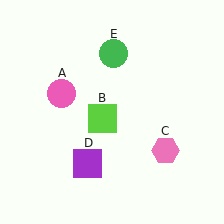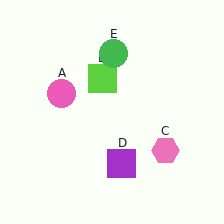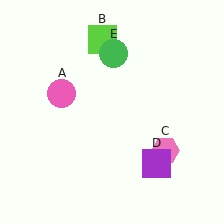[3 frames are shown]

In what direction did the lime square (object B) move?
The lime square (object B) moved up.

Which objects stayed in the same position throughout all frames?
Pink circle (object A) and pink hexagon (object C) and green circle (object E) remained stationary.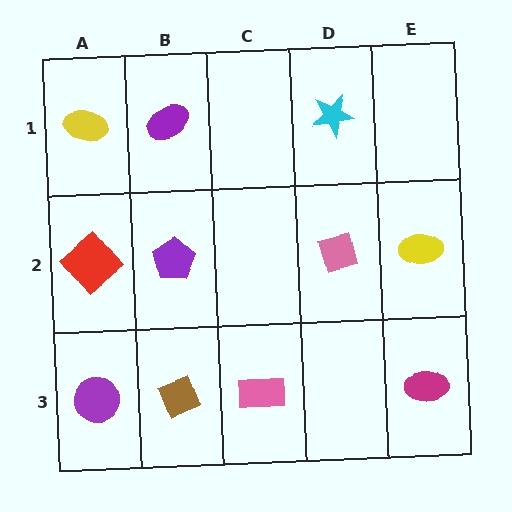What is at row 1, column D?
A cyan star.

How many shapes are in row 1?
3 shapes.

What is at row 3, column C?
A pink rectangle.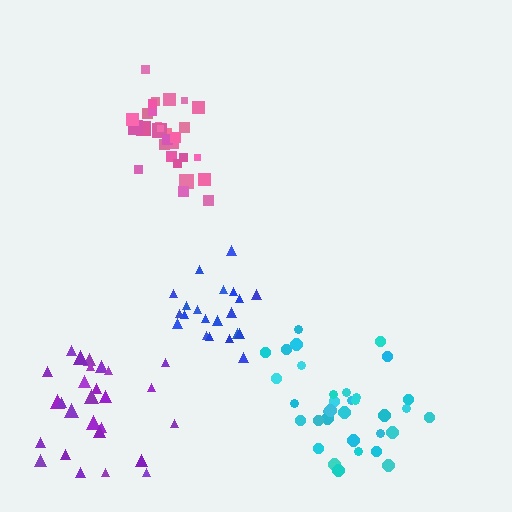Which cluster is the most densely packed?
Pink.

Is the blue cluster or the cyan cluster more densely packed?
Blue.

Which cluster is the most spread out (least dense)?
Purple.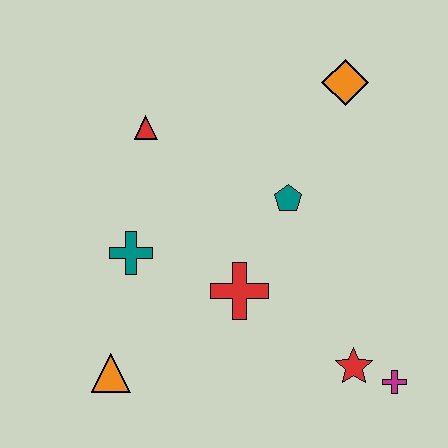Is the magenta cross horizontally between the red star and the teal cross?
No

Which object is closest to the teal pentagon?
The red cross is closest to the teal pentagon.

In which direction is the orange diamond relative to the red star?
The orange diamond is above the red star.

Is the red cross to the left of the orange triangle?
No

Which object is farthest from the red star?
The red triangle is farthest from the red star.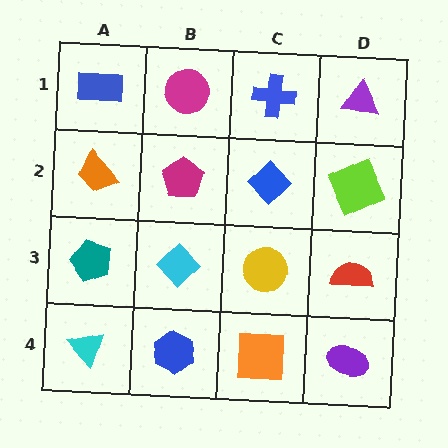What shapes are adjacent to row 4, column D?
A red semicircle (row 3, column D), an orange square (row 4, column C).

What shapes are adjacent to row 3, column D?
A lime square (row 2, column D), a purple ellipse (row 4, column D), a yellow circle (row 3, column C).